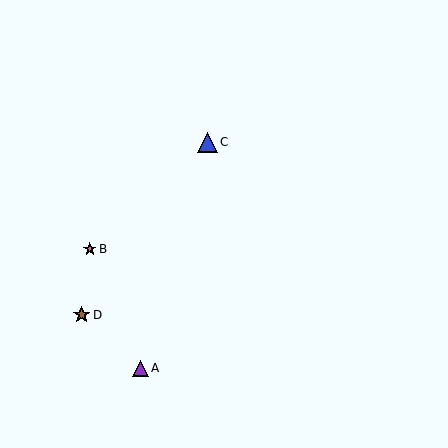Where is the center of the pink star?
The center of the pink star is at (90, 249).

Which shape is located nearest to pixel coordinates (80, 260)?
The pink star (labeled B) at (90, 249) is nearest to that location.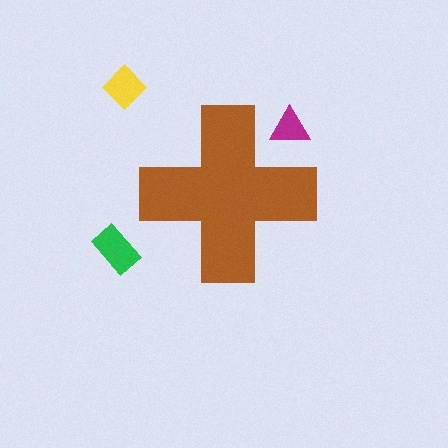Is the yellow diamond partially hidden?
No, the yellow diamond is fully visible.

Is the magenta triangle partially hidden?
Yes, the magenta triangle is partially hidden behind the brown cross.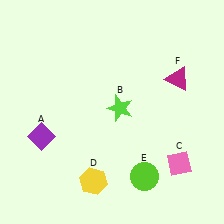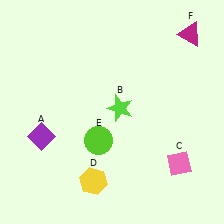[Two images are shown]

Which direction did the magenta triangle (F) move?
The magenta triangle (F) moved up.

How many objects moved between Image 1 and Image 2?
2 objects moved between the two images.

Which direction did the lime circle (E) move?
The lime circle (E) moved left.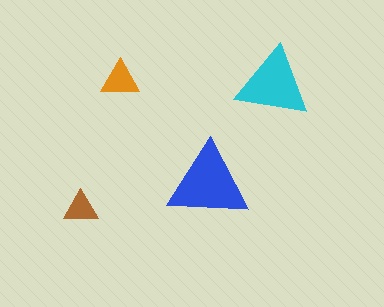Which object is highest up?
The orange triangle is topmost.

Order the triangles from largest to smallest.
the blue one, the cyan one, the orange one, the brown one.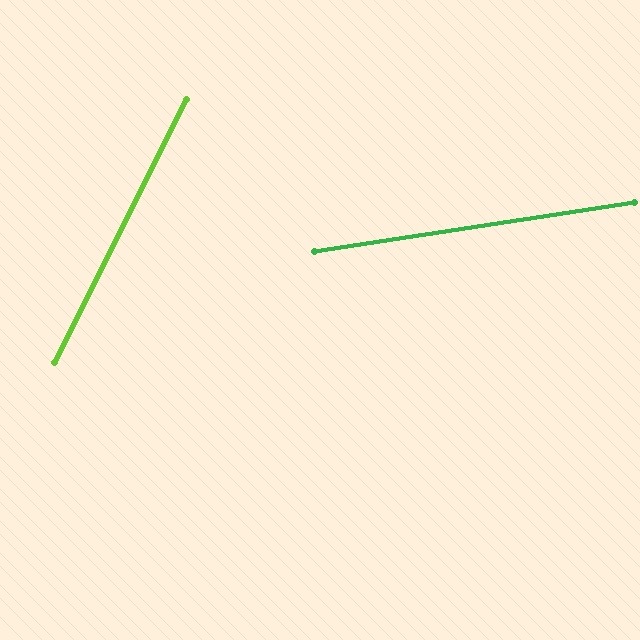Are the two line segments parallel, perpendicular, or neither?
Neither parallel nor perpendicular — they differ by about 54°.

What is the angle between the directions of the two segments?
Approximately 54 degrees.